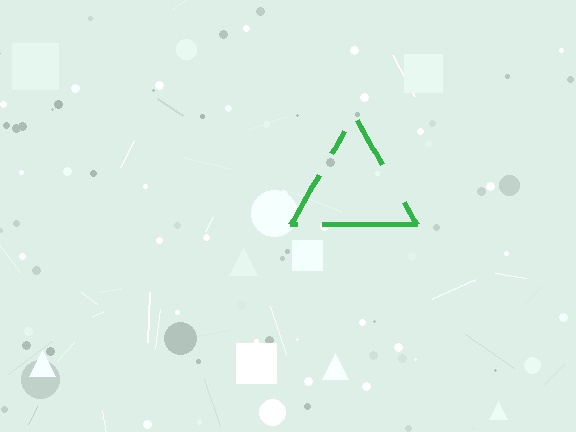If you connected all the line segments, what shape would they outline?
They would outline a triangle.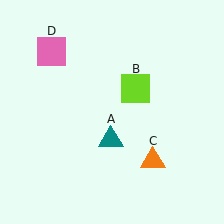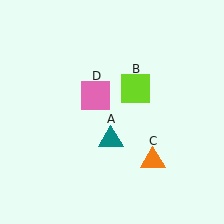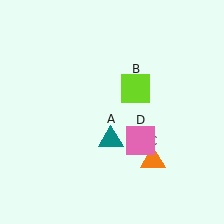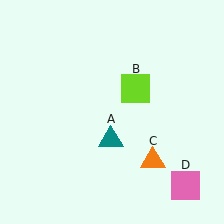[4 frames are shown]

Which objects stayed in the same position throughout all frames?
Teal triangle (object A) and lime square (object B) and orange triangle (object C) remained stationary.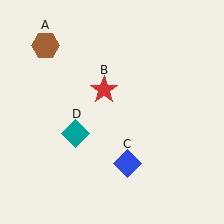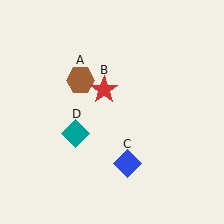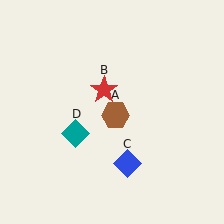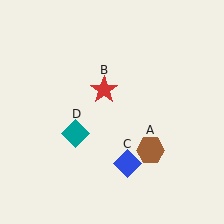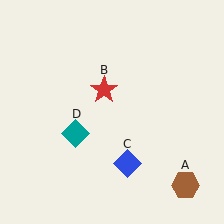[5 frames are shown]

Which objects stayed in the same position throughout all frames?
Red star (object B) and blue diamond (object C) and teal diamond (object D) remained stationary.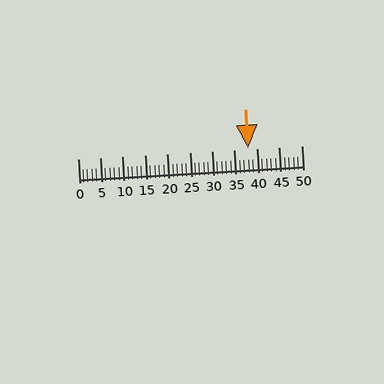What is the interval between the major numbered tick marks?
The major tick marks are spaced 5 units apart.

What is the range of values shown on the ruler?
The ruler shows values from 0 to 50.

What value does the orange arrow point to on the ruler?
The orange arrow points to approximately 38.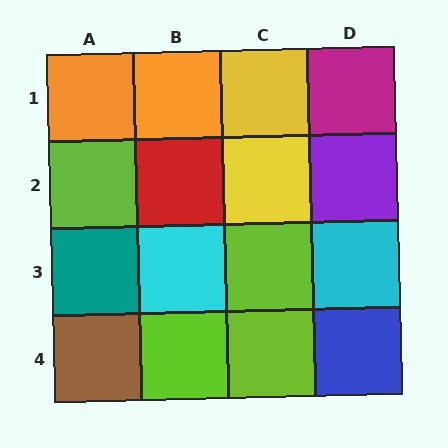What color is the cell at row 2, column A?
Lime.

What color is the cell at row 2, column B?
Red.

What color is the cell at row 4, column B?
Lime.